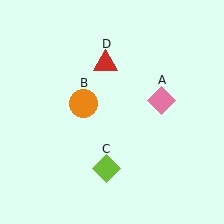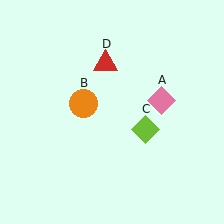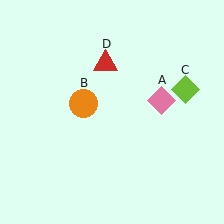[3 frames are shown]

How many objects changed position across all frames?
1 object changed position: lime diamond (object C).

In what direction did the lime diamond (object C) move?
The lime diamond (object C) moved up and to the right.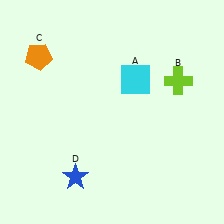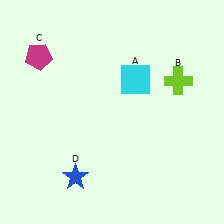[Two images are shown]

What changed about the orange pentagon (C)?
In Image 1, C is orange. In Image 2, it changed to magenta.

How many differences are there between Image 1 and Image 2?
There is 1 difference between the two images.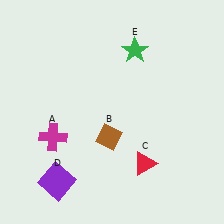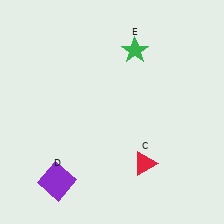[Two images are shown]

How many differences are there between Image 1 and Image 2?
There are 2 differences between the two images.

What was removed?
The magenta cross (A), the brown diamond (B) were removed in Image 2.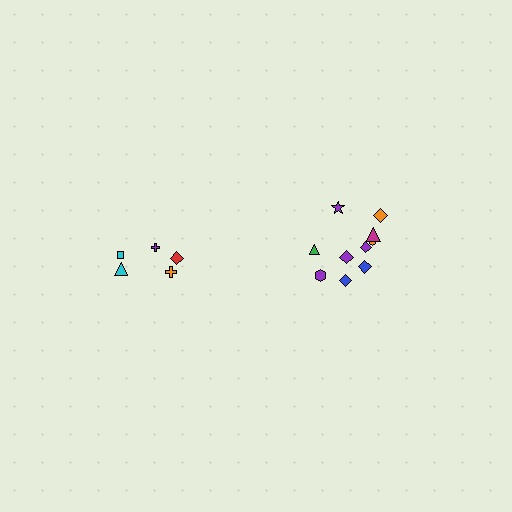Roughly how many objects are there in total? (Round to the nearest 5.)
Roughly 15 objects in total.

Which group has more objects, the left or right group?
The right group.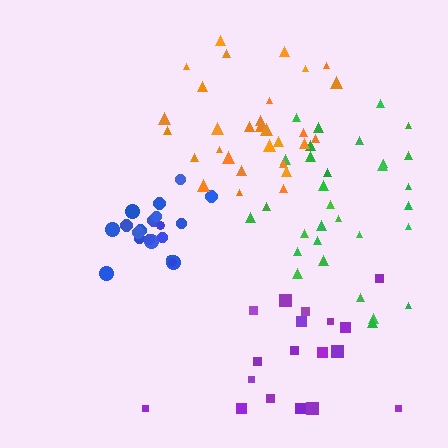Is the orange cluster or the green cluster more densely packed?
Orange.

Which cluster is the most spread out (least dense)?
Purple.